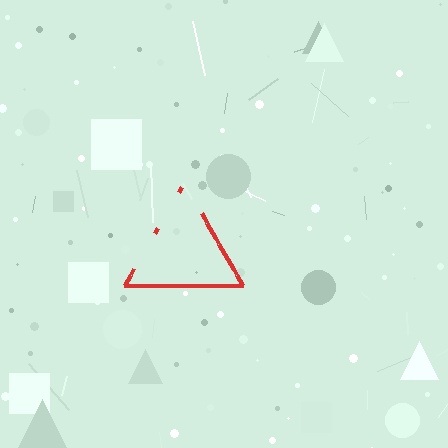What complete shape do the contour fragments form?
The contour fragments form a triangle.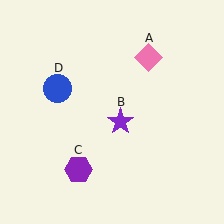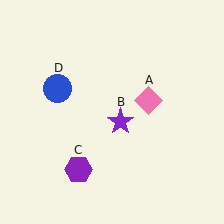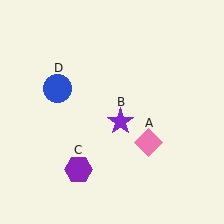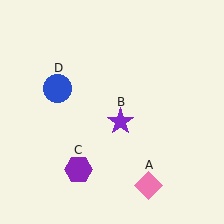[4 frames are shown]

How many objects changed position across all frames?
1 object changed position: pink diamond (object A).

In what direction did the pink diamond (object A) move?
The pink diamond (object A) moved down.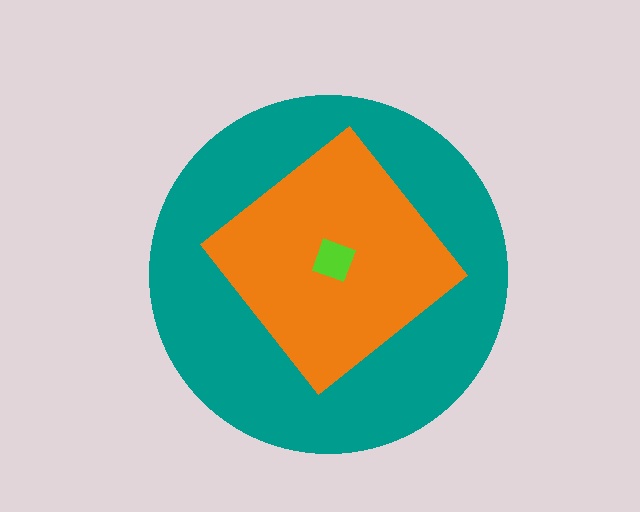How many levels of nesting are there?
3.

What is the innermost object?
The lime diamond.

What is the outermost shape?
The teal circle.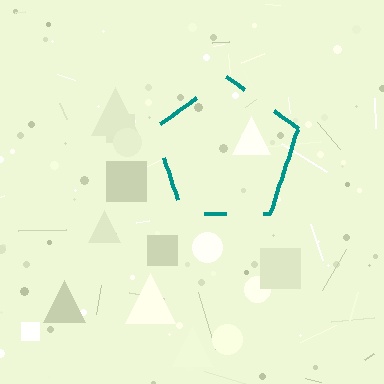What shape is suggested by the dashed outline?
The dashed outline suggests a pentagon.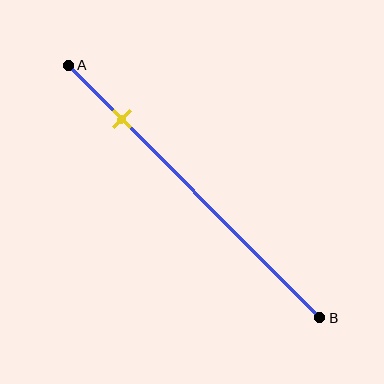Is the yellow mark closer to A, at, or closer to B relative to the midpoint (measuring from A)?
The yellow mark is closer to point A than the midpoint of segment AB.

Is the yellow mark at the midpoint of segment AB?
No, the mark is at about 20% from A, not at the 50% midpoint.